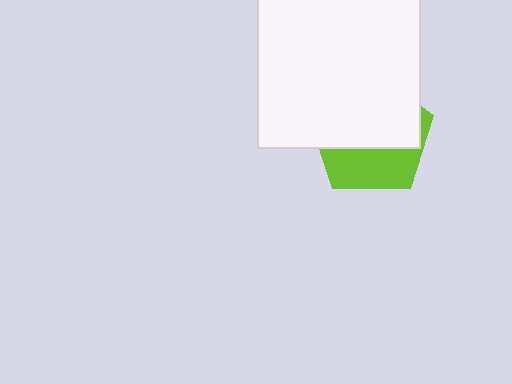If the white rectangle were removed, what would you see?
You would see the complete lime pentagon.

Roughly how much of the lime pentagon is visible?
A small part of it is visible (roughly 38%).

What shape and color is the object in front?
The object in front is a white rectangle.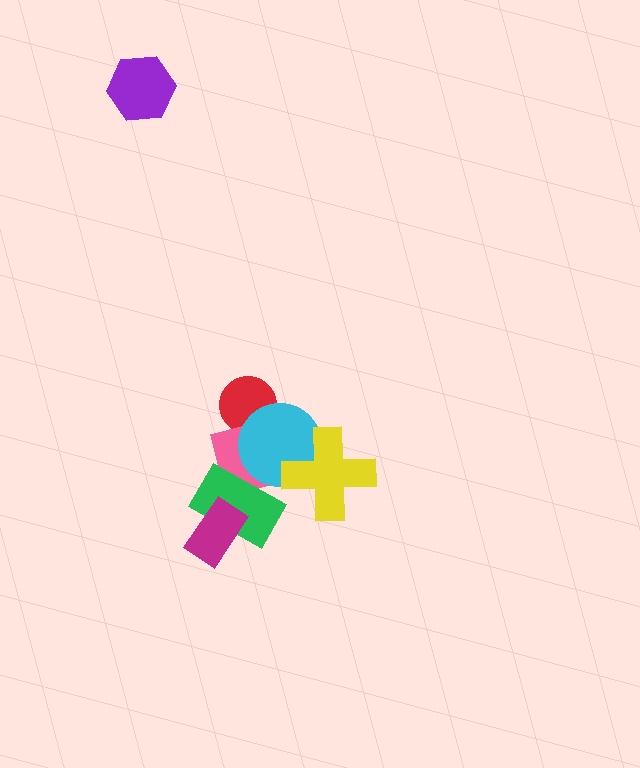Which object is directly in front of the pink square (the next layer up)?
The green rectangle is directly in front of the pink square.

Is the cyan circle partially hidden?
Yes, it is partially covered by another shape.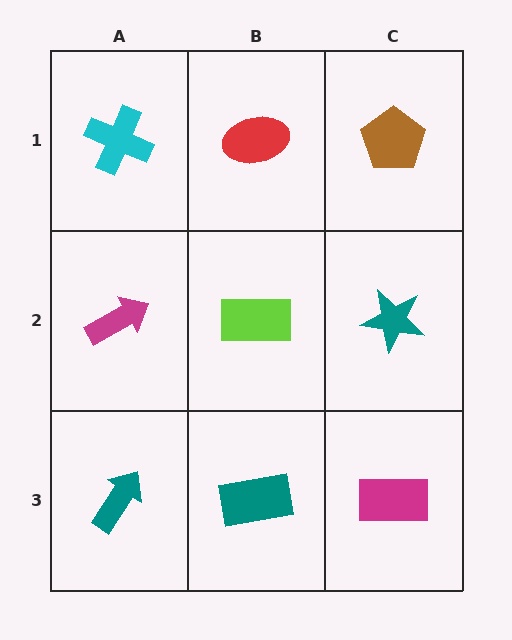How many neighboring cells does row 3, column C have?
2.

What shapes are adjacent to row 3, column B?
A lime rectangle (row 2, column B), a teal arrow (row 3, column A), a magenta rectangle (row 3, column C).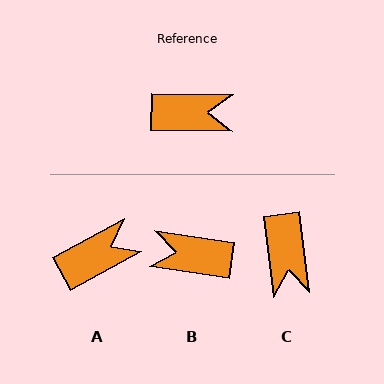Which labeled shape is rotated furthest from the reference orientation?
B, about 173 degrees away.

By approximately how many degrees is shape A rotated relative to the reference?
Approximately 30 degrees counter-clockwise.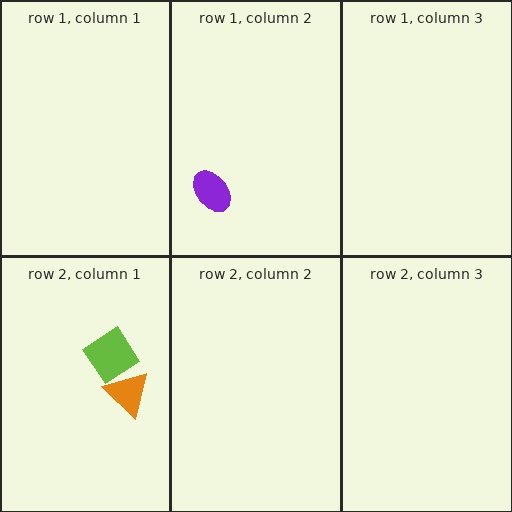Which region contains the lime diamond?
The row 2, column 1 region.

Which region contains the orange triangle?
The row 2, column 1 region.